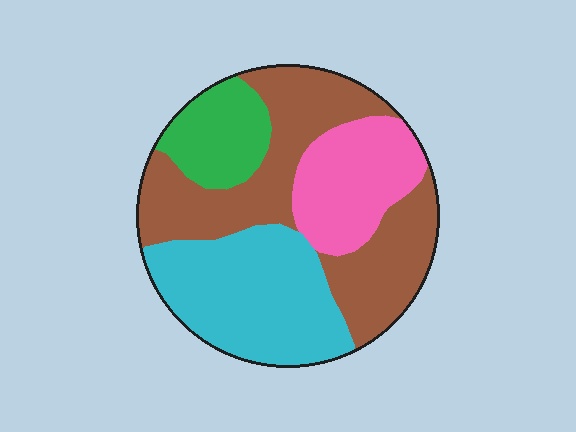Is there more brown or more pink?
Brown.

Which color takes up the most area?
Brown, at roughly 40%.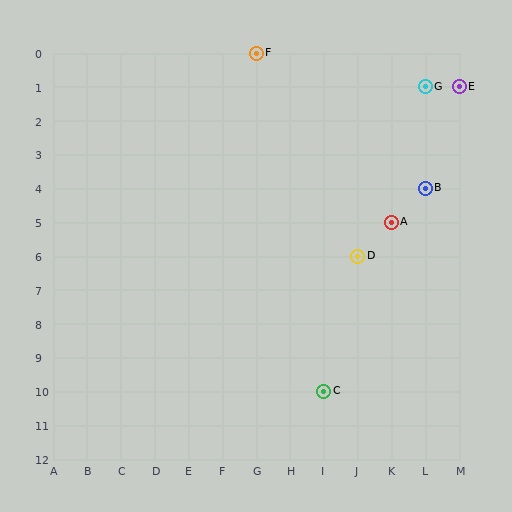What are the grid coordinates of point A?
Point A is at grid coordinates (K, 5).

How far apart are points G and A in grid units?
Points G and A are 1 column and 4 rows apart (about 4.1 grid units diagonally).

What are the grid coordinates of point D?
Point D is at grid coordinates (J, 6).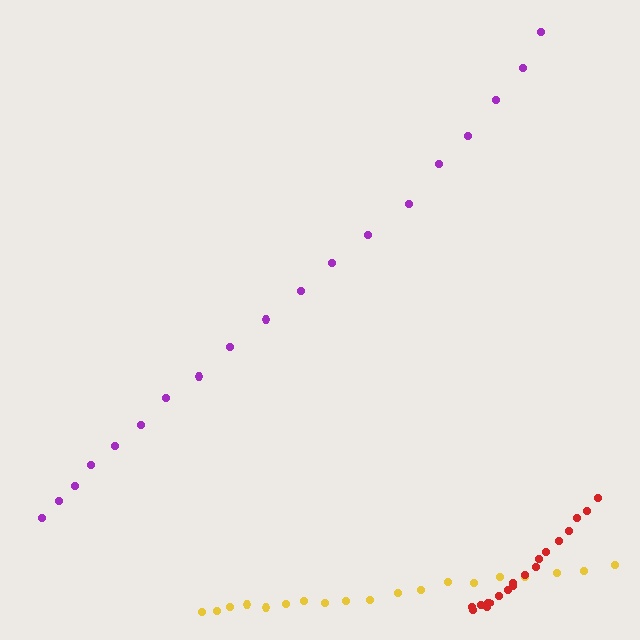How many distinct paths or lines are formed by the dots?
There are 3 distinct paths.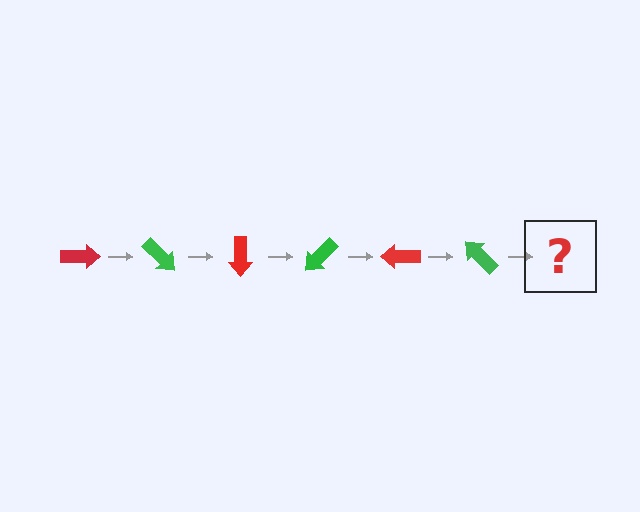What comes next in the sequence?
The next element should be a red arrow, rotated 270 degrees from the start.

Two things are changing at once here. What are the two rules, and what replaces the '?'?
The two rules are that it rotates 45 degrees each step and the color cycles through red and green. The '?' should be a red arrow, rotated 270 degrees from the start.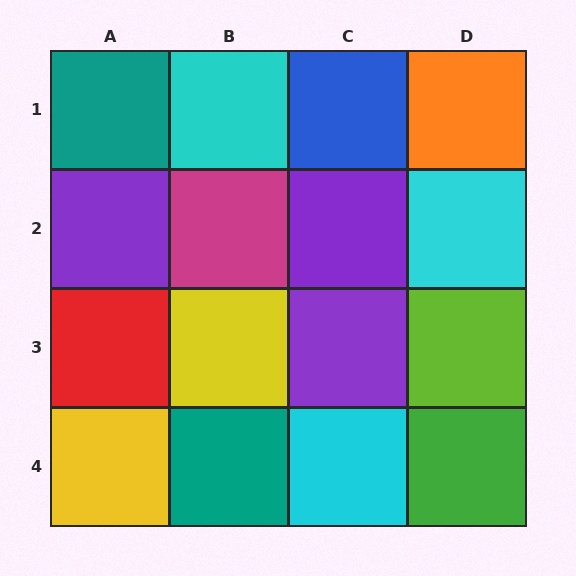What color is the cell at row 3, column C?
Purple.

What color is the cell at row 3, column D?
Lime.